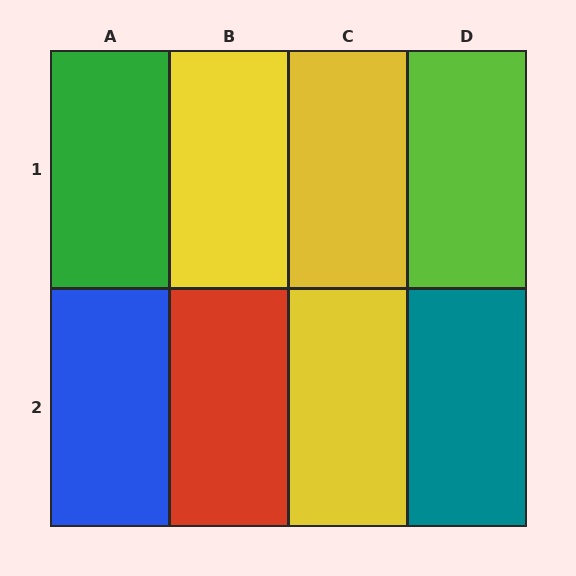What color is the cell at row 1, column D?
Lime.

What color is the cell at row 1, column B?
Yellow.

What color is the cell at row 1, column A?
Green.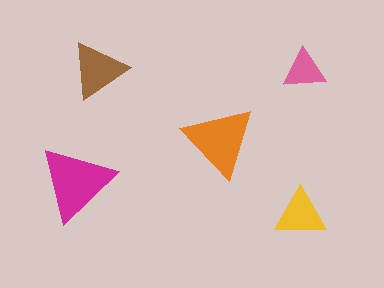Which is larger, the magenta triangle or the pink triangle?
The magenta one.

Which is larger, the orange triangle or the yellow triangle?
The orange one.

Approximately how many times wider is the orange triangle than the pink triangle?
About 1.5 times wider.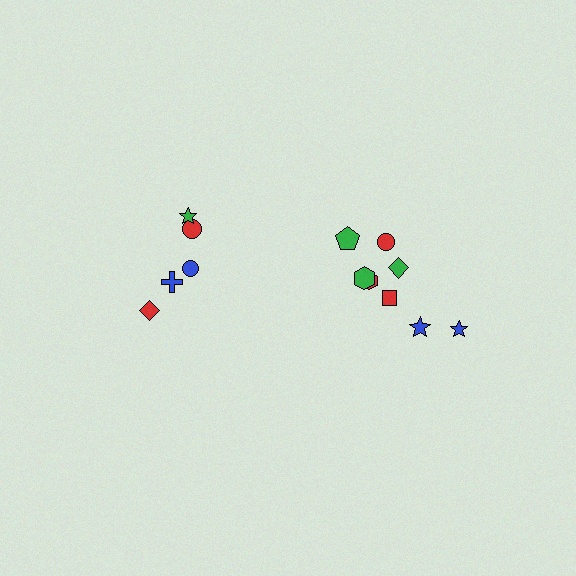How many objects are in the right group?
There are 8 objects.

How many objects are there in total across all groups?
There are 13 objects.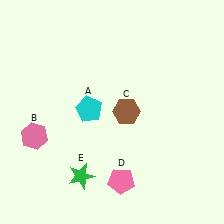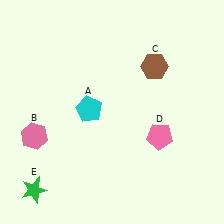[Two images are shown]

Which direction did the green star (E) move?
The green star (E) moved left.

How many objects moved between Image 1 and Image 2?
3 objects moved between the two images.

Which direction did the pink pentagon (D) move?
The pink pentagon (D) moved up.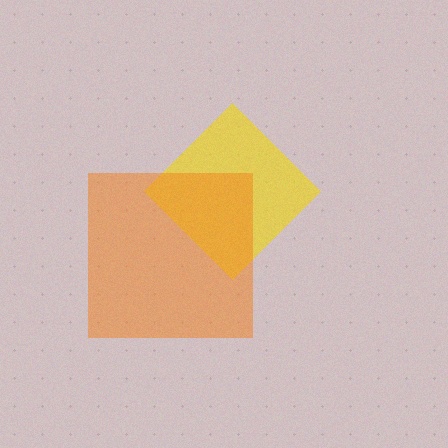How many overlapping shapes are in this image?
There are 2 overlapping shapes in the image.